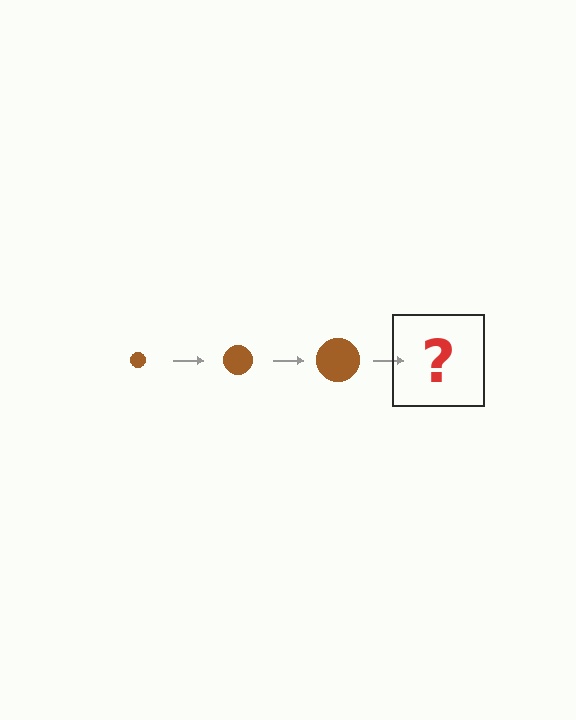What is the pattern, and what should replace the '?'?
The pattern is that the circle gets progressively larger each step. The '?' should be a brown circle, larger than the previous one.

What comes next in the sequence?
The next element should be a brown circle, larger than the previous one.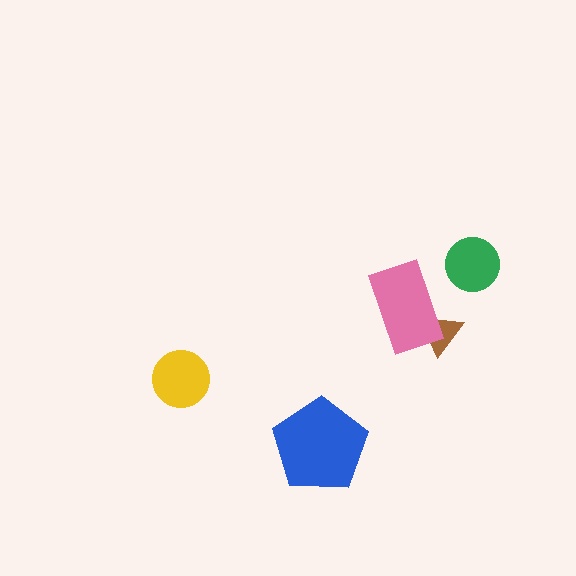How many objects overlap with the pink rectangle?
1 object overlaps with the pink rectangle.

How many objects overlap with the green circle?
0 objects overlap with the green circle.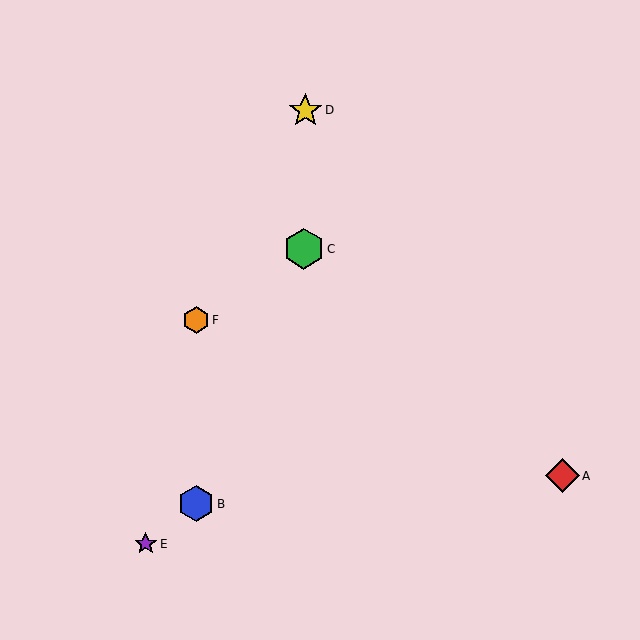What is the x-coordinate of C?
Object C is at x≈304.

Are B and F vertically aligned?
Yes, both are at x≈196.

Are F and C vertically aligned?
No, F is at x≈196 and C is at x≈304.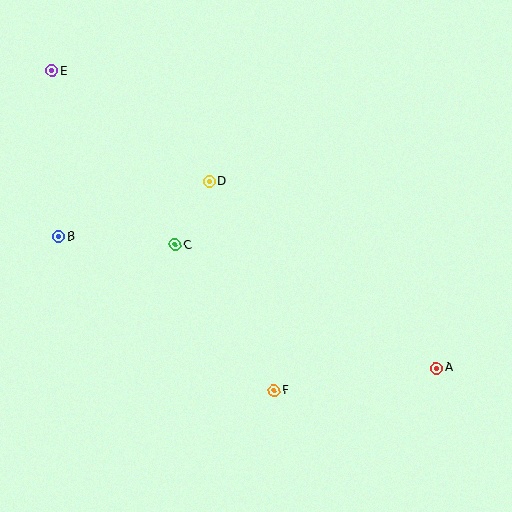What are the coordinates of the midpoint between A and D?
The midpoint between A and D is at (323, 275).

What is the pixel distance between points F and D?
The distance between F and D is 219 pixels.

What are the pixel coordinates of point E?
Point E is at (52, 71).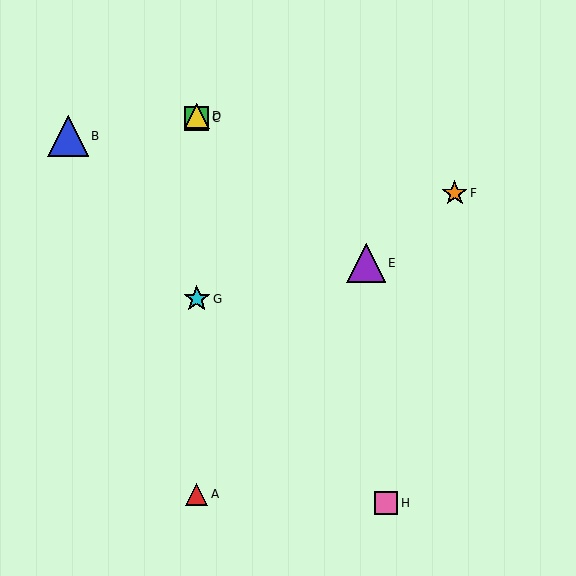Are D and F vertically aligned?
No, D is at x≈197 and F is at x≈455.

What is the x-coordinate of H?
Object H is at x≈386.